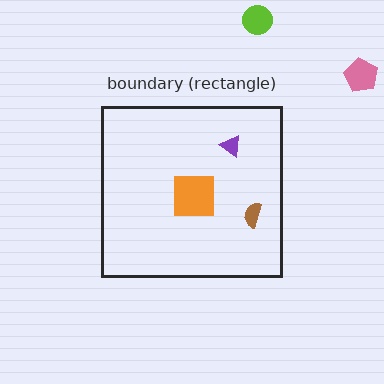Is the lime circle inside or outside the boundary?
Outside.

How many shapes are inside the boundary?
3 inside, 2 outside.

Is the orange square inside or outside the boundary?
Inside.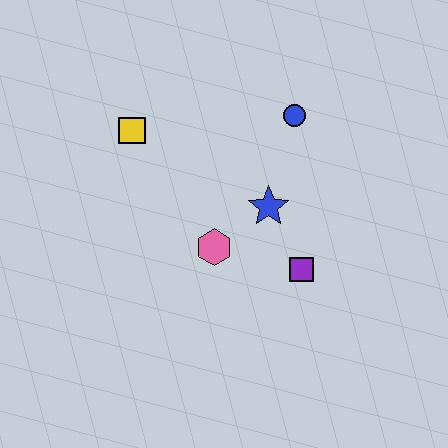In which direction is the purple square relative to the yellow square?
The purple square is to the right of the yellow square.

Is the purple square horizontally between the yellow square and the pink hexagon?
No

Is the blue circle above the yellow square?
Yes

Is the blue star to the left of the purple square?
Yes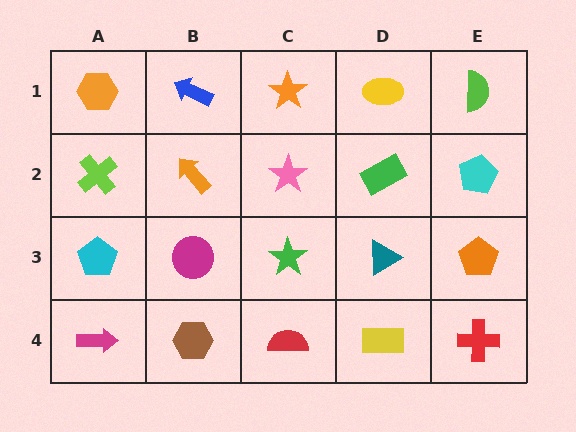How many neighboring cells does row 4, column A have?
2.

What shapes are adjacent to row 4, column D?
A teal triangle (row 3, column D), a red semicircle (row 4, column C), a red cross (row 4, column E).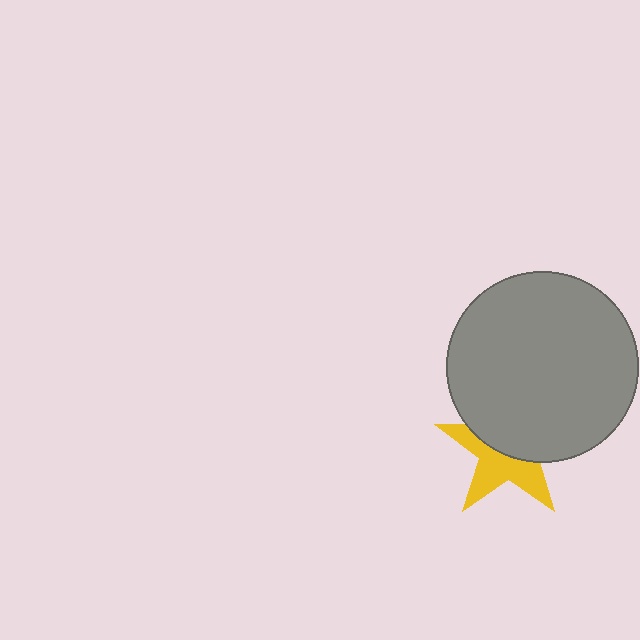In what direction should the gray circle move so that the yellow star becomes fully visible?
The gray circle should move up. That is the shortest direction to clear the overlap and leave the yellow star fully visible.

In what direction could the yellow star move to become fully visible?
The yellow star could move down. That would shift it out from behind the gray circle entirely.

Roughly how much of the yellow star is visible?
About half of it is visible (roughly 48%).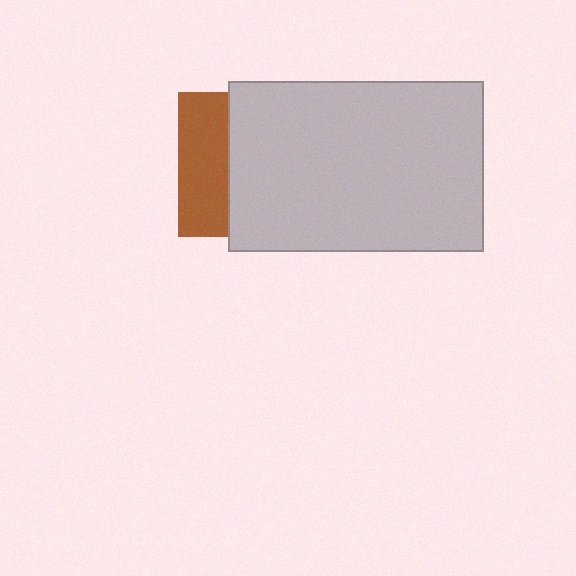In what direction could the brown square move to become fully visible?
The brown square could move left. That would shift it out from behind the light gray rectangle entirely.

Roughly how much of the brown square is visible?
A small part of it is visible (roughly 34%).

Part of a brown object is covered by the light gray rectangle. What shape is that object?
It is a square.